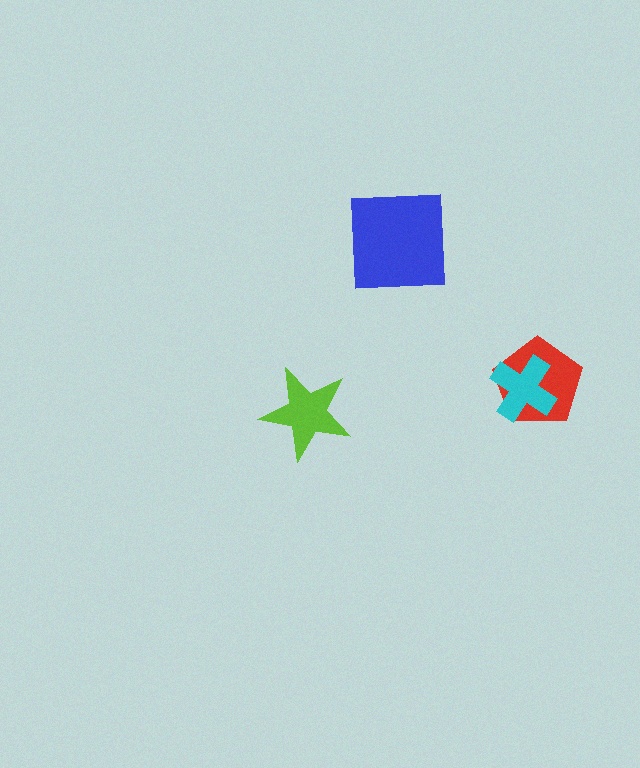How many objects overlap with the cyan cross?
1 object overlaps with the cyan cross.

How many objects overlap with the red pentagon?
1 object overlaps with the red pentagon.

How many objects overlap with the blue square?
0 objects overlap with the blue square.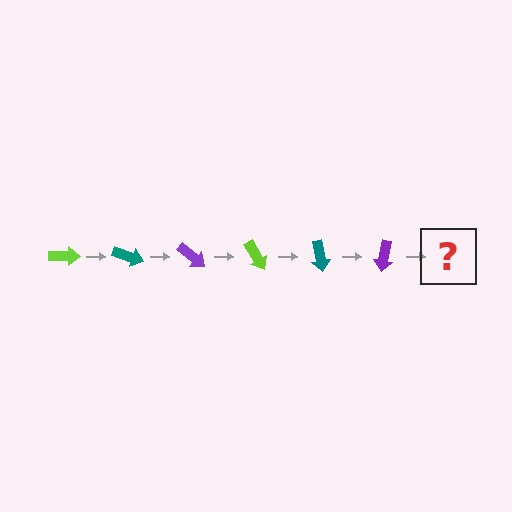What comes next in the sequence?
The next element should be a lime arrow, rotated 120 degrees from the start.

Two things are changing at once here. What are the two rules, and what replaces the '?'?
The two rules are that it rotates 20 degrees each step and the color cycles through lime, teal, and purple. The '?' should be a lime arrow, rotated 120 degrees from the start.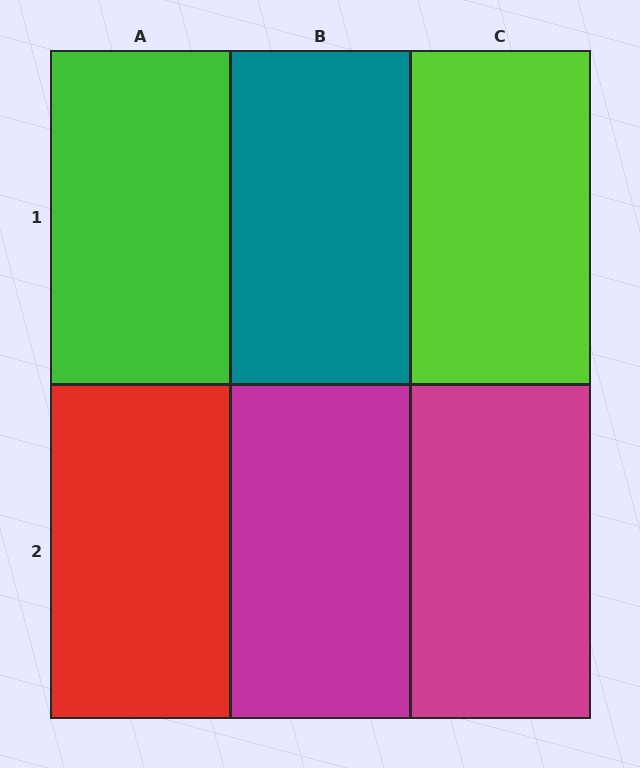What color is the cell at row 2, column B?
Magenta.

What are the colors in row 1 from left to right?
Green, teal, lime.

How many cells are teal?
1 cell is teal.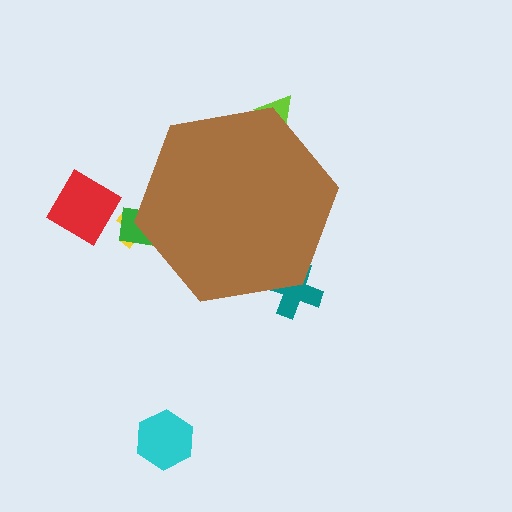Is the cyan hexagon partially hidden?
No, the cyan hexagon is fully visible.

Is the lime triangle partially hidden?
Yes, the lime triangle is partially hidden behind the brown hexagon.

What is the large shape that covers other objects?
A brown hexagon.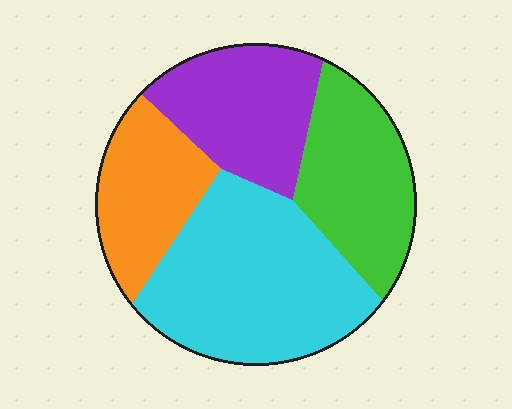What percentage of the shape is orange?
Orange takes up about one sixth (1/6) of the shape.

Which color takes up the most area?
Cyan, at roughly 35%.